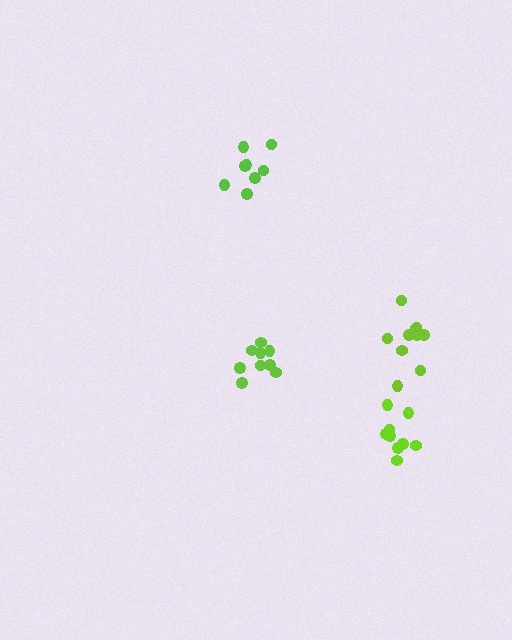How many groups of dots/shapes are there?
There are 4 groups.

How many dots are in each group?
Group 1: 11 dots, Group 2: 9 dots, Group 3: 9 dots, Group 4: 8 dots (37 total).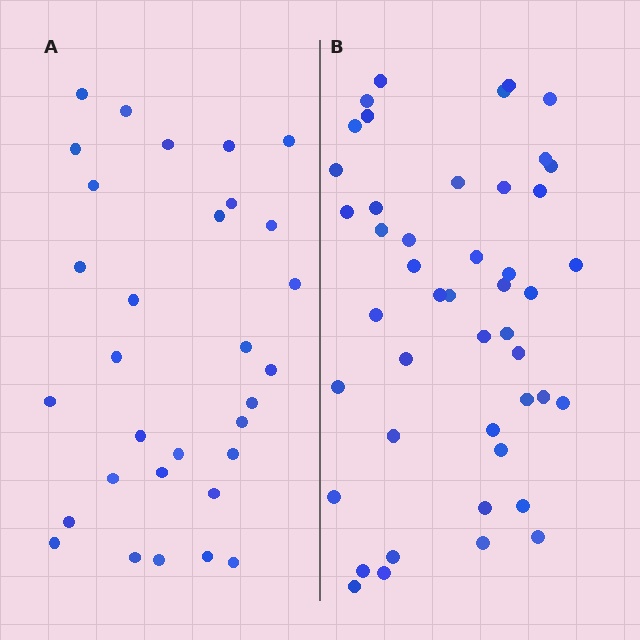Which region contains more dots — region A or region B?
Region B (the right region) has more dots.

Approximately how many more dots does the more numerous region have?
Region B has approximately 15 more dots than region A.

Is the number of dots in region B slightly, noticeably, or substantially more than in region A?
Region B has substantially more. The ratio is roughly 1.5 to 1.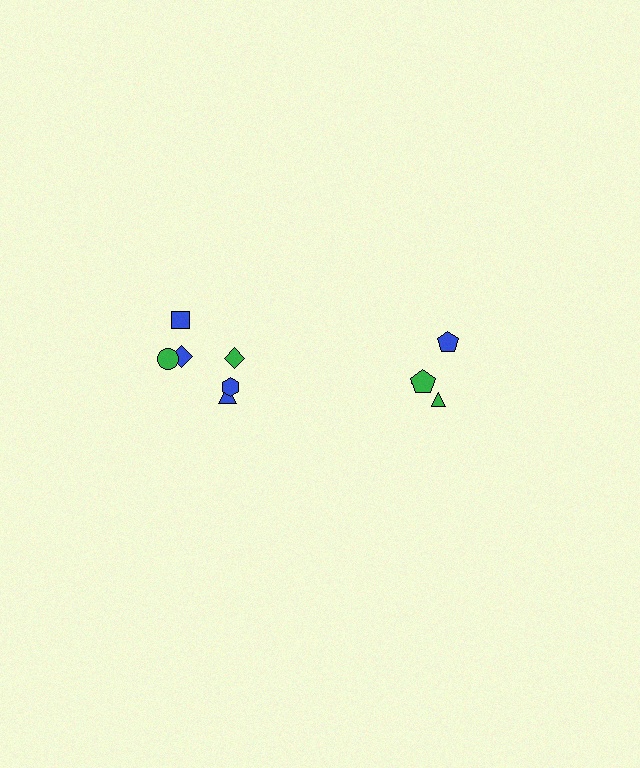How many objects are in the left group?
There are 6 objects.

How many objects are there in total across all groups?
There are 10 objects.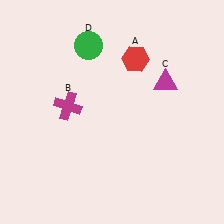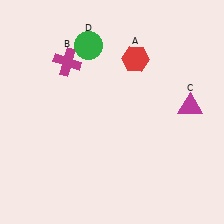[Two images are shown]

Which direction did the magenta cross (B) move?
The magenta cross (B) moved up.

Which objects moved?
The objects that moved are: the magenta cross (B), the magenta triangle (C).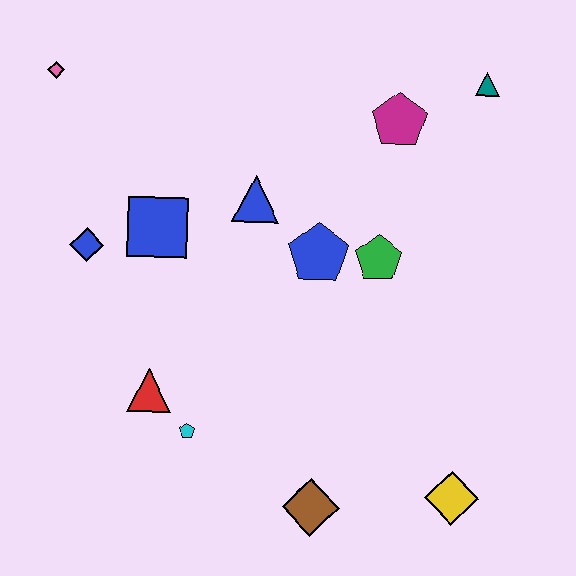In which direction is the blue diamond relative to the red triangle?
The blue diamond is above the red triangle.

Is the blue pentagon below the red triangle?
No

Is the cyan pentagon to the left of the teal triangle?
Yes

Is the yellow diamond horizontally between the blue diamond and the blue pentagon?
No